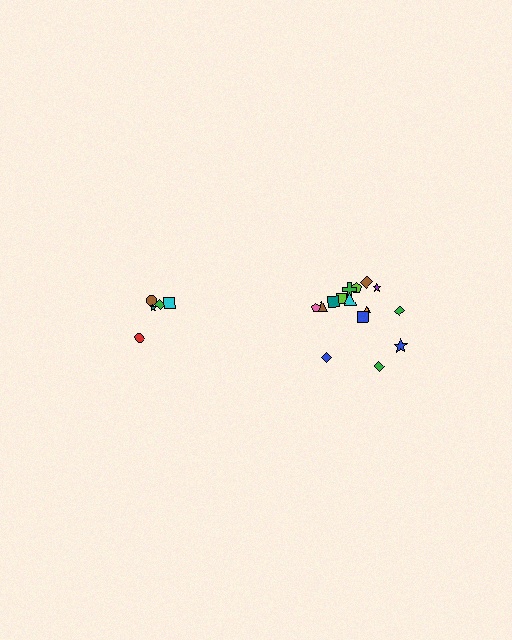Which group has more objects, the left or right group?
The right group.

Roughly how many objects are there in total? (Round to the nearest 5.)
Roughly 20 objects in total.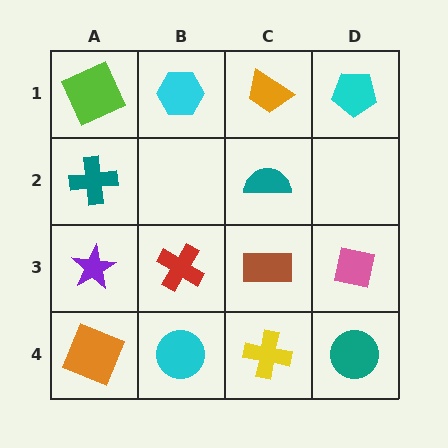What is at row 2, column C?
A teal semicircle.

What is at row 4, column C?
A yellow cross.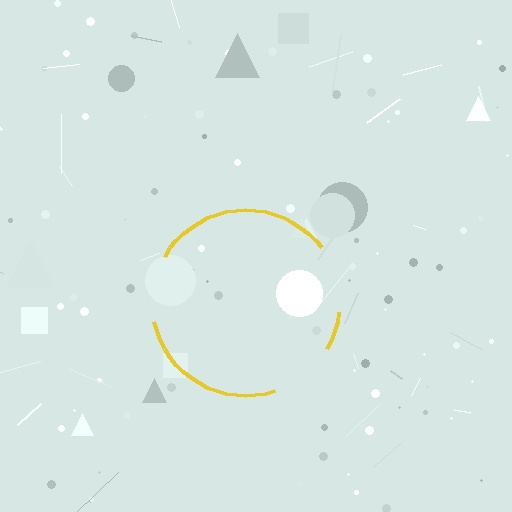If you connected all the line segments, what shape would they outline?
They would outline a circle.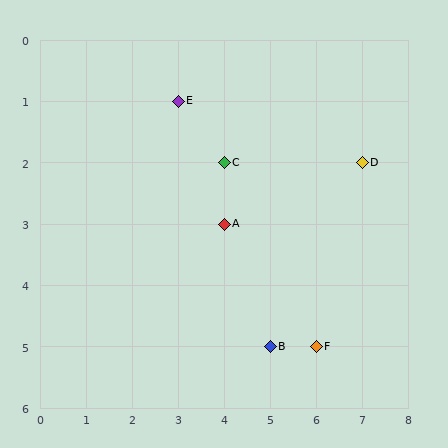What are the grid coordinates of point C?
Point C is at grid coordinates (4, 2).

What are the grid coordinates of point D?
Point D is at grid coordinates (7, 2).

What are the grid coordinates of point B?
Point B is at grid coordinates (5, 5).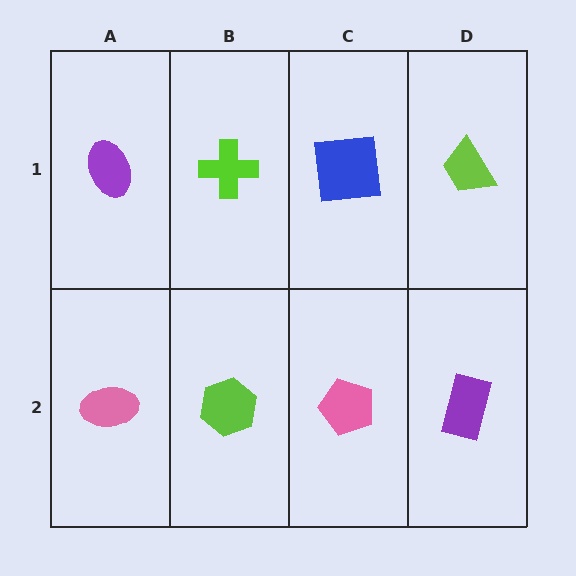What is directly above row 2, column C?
A blue square.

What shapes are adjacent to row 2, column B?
A lime cross (row 1, column B), a pink ellipse (row 2, column A), a pink pentagon (row 2, column C).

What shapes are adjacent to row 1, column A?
A pink ellipse (row 2, column A), a lime cross (row 1, column B).